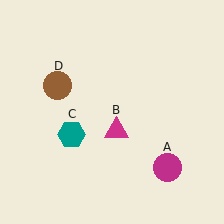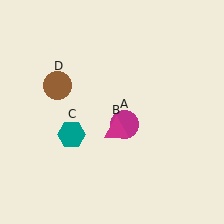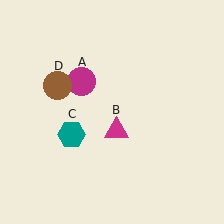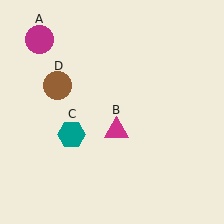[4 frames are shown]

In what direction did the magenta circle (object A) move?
The magenta circle (object A) moved up and to the left.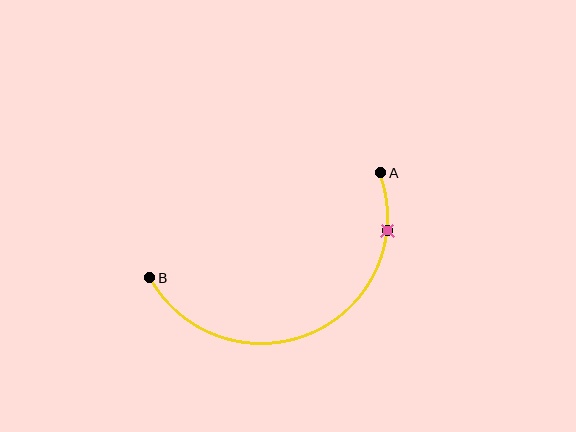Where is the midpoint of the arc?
The arc midpoint is the point on the curve farthest from the straight line joining A and B. It sits below that line.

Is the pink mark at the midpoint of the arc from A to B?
No. The pink mark lies on the arc but is closer to endpoint A. The arc midpoint would be at the point on the curve equidistant along the arc from both A and B.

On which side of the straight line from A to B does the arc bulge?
The arc bulges below the straight line connecting A and B.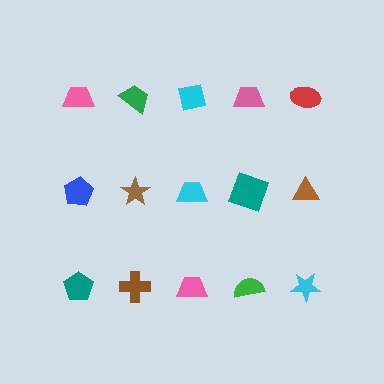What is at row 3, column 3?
A pink trapezoid.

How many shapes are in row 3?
5 shapes.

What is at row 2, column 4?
A teal square.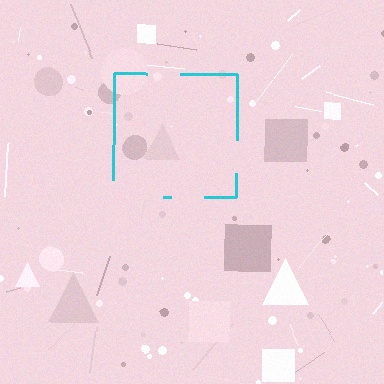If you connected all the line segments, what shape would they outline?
They would outline a square.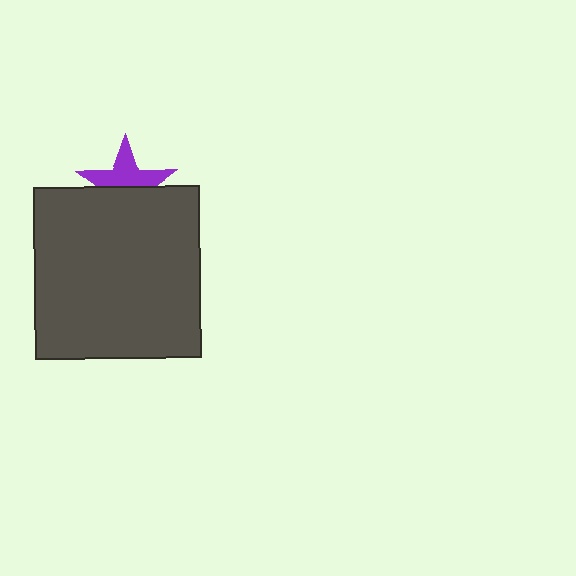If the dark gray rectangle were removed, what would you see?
You would see the complete purple star.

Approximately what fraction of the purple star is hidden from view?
Roughly 47% of the purple star is hidden behind the dark gray rectangle.